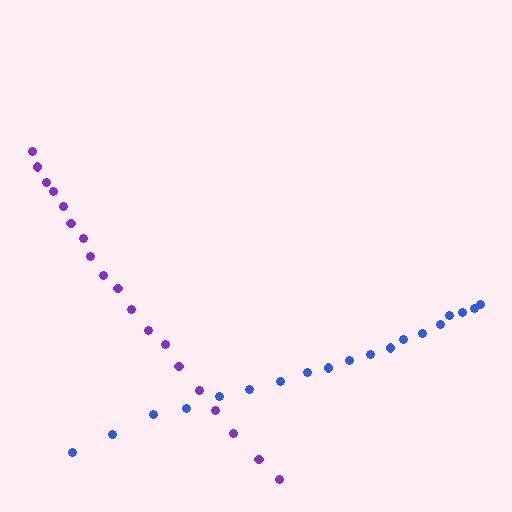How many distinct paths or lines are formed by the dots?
There are 2 distinct paths.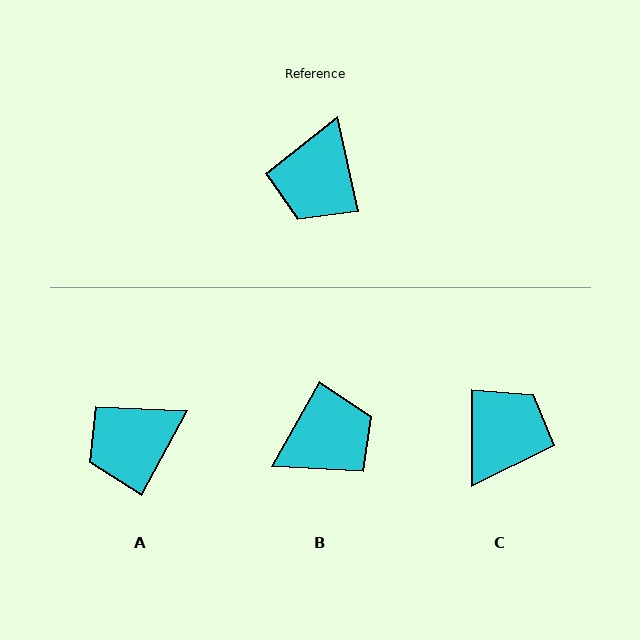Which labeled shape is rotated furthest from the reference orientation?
C, about 168 degrees away.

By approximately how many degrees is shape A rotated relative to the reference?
Approximately 41 degrees clockwise.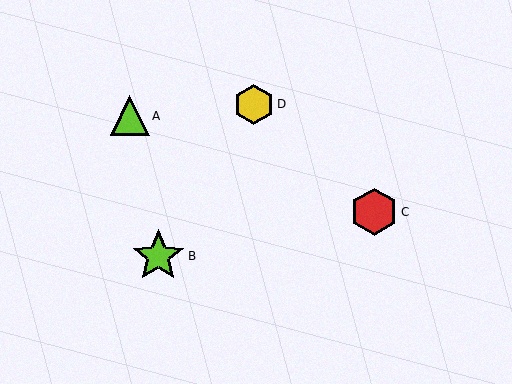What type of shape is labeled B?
Shape B is a lime star.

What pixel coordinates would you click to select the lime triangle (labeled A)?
Click at (130, 116) to select the lime triangle A.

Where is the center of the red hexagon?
The center of the red hexagon is at (374, 212).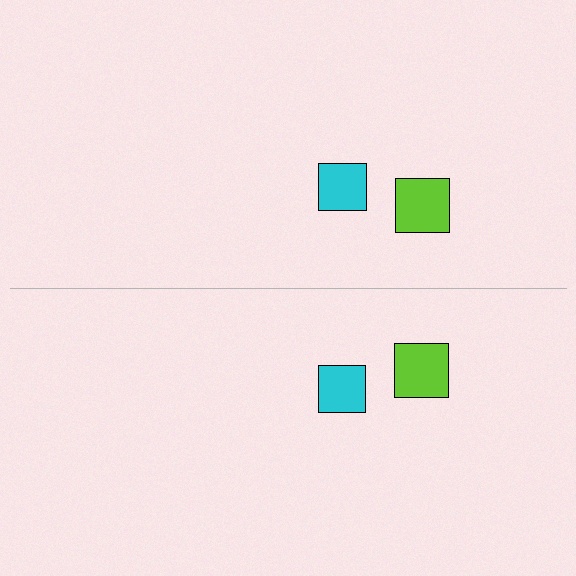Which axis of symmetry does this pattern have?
The pattern has a horizontal axis of symmetry running through the center of the image.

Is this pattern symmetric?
Yes, this pattern has bilateral (reflection) symmetry.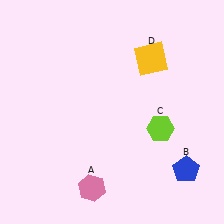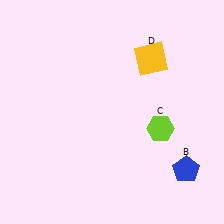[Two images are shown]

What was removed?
The pink hexagon (A) was removed in Image 2.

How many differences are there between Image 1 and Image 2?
There is 1 difference between the two images.